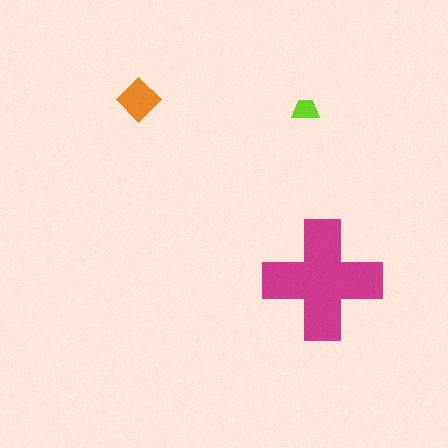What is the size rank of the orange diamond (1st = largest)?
2nd.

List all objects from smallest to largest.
The lime trapezoid, the orange diamond, the magenta cross.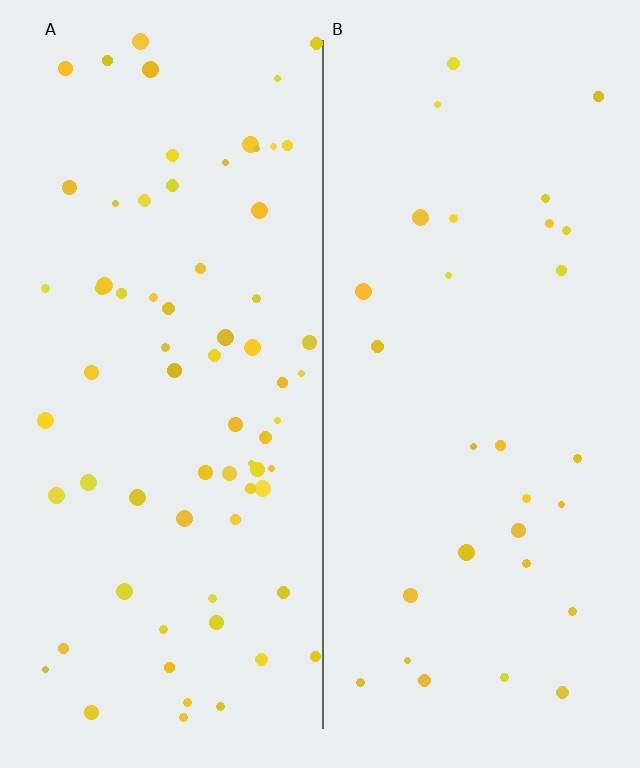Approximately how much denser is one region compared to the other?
Approximately 2.3× — region A over region B.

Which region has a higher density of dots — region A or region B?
A (the left).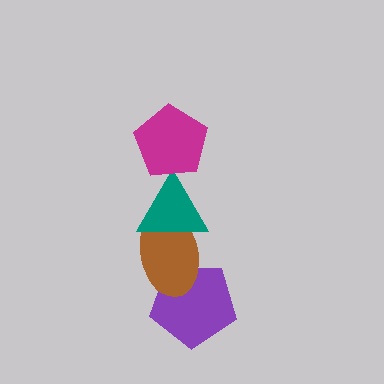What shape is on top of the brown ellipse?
The teal triangle is on top of the brown ellipse.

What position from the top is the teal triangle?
The teal triangle is 2nd from the top.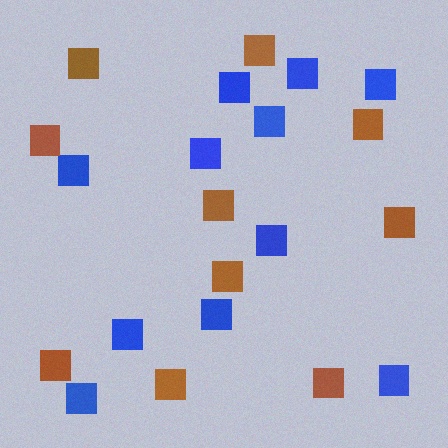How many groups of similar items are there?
There are 2 groups: one group of blue squares (11) and one group of brown squares (10).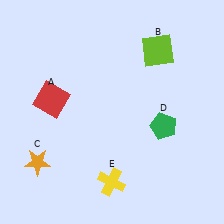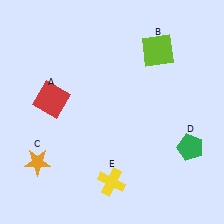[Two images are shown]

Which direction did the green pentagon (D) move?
The green pentagon (D) moved right.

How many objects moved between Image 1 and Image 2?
1 object moved between the two images.